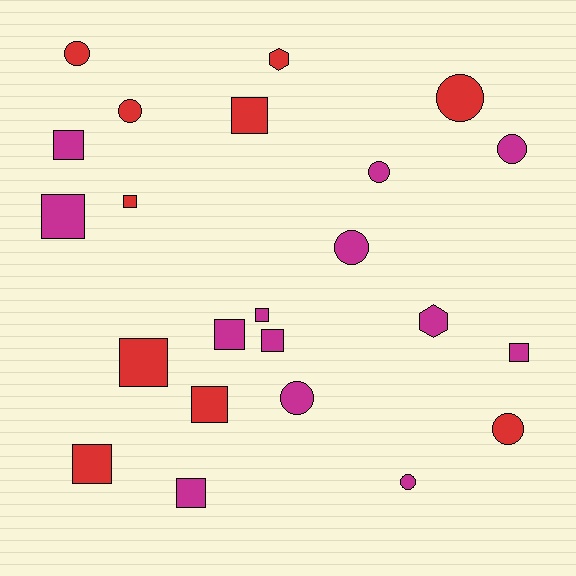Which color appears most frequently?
Magenta, with 13 objects.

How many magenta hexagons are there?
There is 1 magenta hexagon.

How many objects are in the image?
There are 23 objects.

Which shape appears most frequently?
Square, with 12 objects.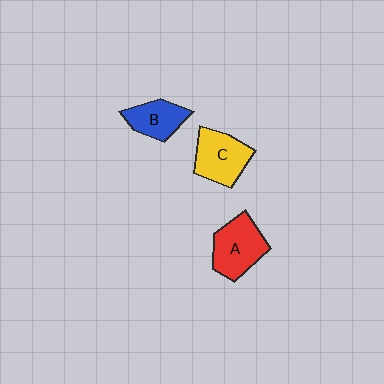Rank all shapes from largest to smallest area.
From largest to smallest: A (red), C (yellow), B (blue).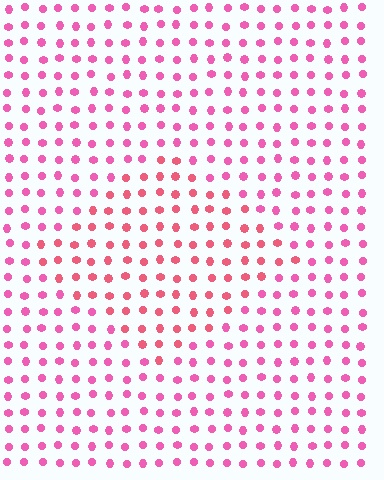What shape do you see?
I see a diamond.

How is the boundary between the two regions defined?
The boundary is defined purely by a slight shift in hue (about 23 degrees). Spacing, size, and orientation are identical on both sides.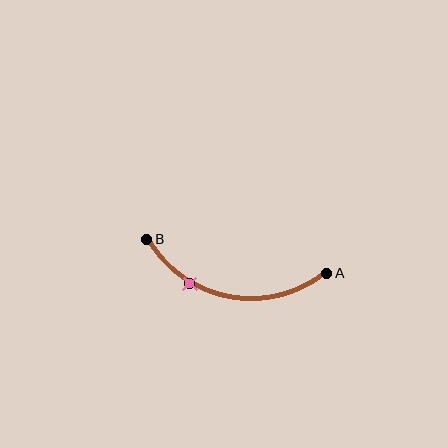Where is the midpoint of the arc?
The arc midpoint is the point on the curve farthest from the straight line joining A and B. It sits below that line.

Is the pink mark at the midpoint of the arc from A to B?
No. The pink mark lies on the arc but is closer to endpoint B. The arc midpoint would be at the point on the curve equidistant along the arc from both A and B.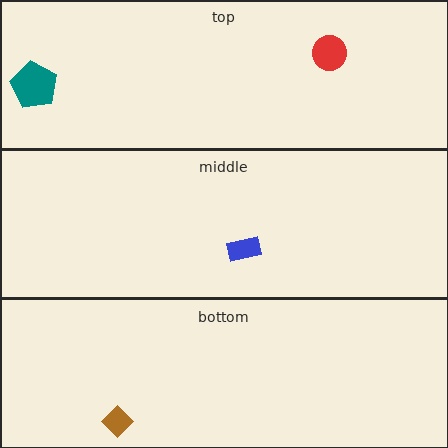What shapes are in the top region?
The red circle, the teal pentagon.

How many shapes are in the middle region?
1.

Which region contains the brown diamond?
The bottom region.